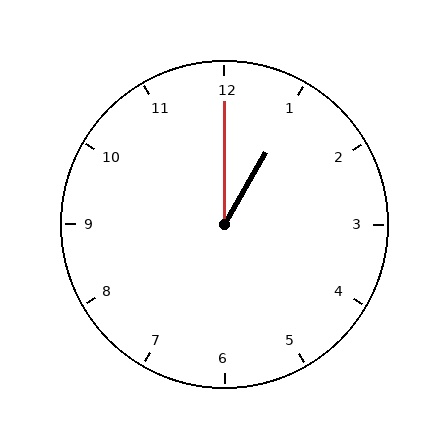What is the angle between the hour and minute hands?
Approximately 30 degrees.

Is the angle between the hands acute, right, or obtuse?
It is acute.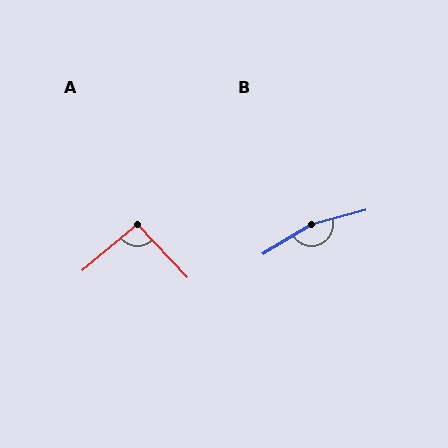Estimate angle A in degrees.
Approximately 93 degrees.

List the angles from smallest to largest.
A (93°), B (164°).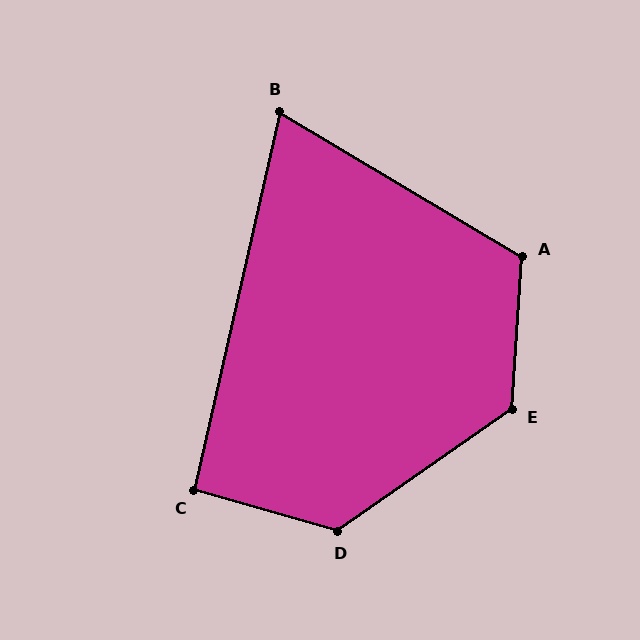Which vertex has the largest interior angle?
D, at approximately 129 degrees.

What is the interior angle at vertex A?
Approximately 117 degrees (obtuse).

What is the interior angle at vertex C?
Approximately 93 degrees (approximately right).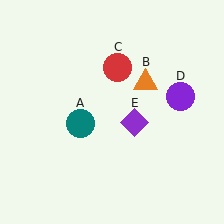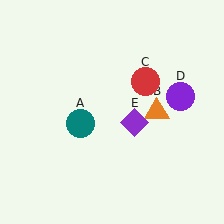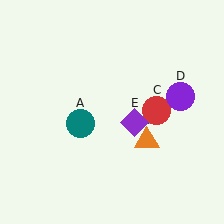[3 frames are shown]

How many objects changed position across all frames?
2 objects changed position: orange triangle (object B), red circle (object C).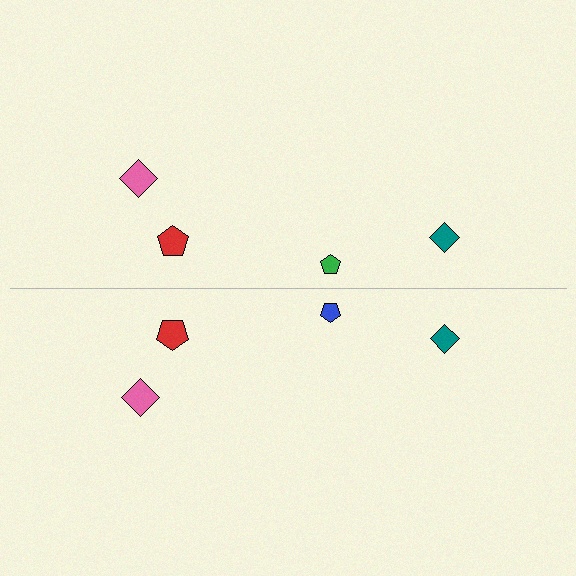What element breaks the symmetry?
The blue pentagon on the bottom side breaks the symmetry — its mirror counterpart is green.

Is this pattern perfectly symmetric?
No, the pattern is not perfectly symmetric. The blue pentagon on the bottom side breaks the symmetry — its mirror counterpart is green.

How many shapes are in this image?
There are 8 shapes in this image.